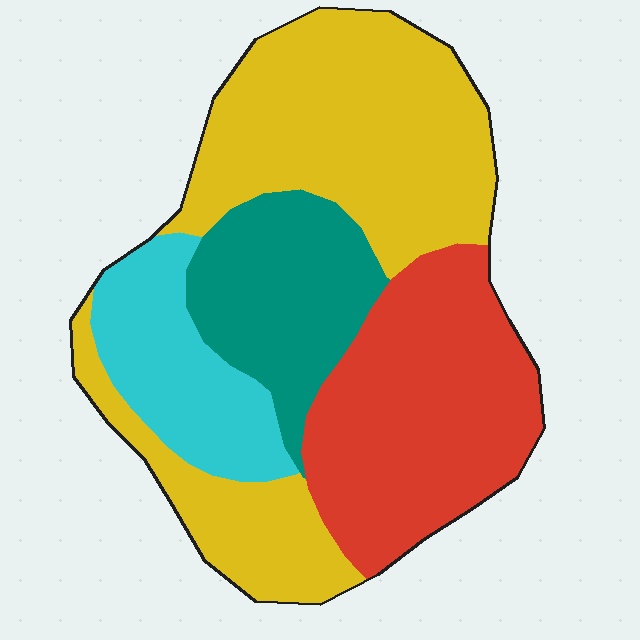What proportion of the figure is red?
Red takes up about one quarter (1/4) of the figure.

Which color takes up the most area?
Yellow, at roughly 40%.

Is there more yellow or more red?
Yellow.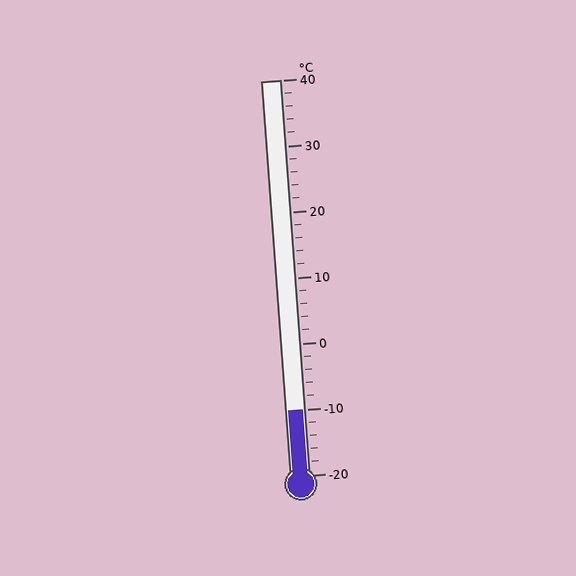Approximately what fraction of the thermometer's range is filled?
The thermometer is filled to approximately 15% of its range.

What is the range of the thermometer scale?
The thermometer scale ranges from -20°C to 40°C.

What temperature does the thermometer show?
The thermometer shows approximately -10°C.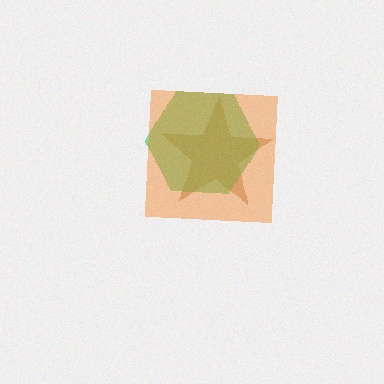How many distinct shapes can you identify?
There are 3 distinct shapes: a brown star, a green hexagon, an orange square.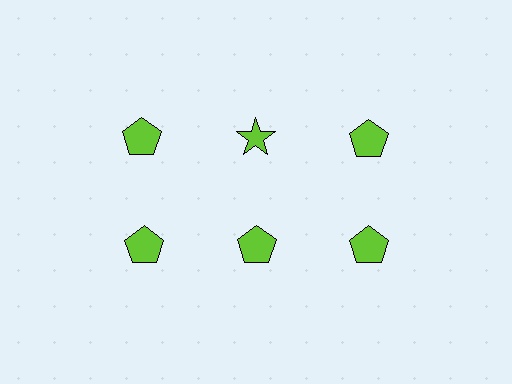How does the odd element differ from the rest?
It has a different shape: star instead of pentagon.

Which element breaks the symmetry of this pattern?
The lime star in the top row, second from left column breaks the symmetry. All other shapes are lime pentagons.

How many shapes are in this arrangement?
There are 6 shapes arranged in a grid pattern.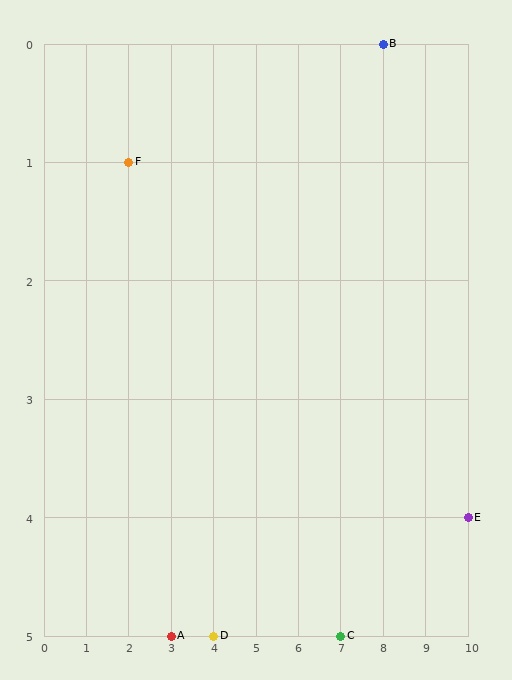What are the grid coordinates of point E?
Point E is at grid coordinates (10, 4).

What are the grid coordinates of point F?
Point F is at grid coordinates (2, 1).